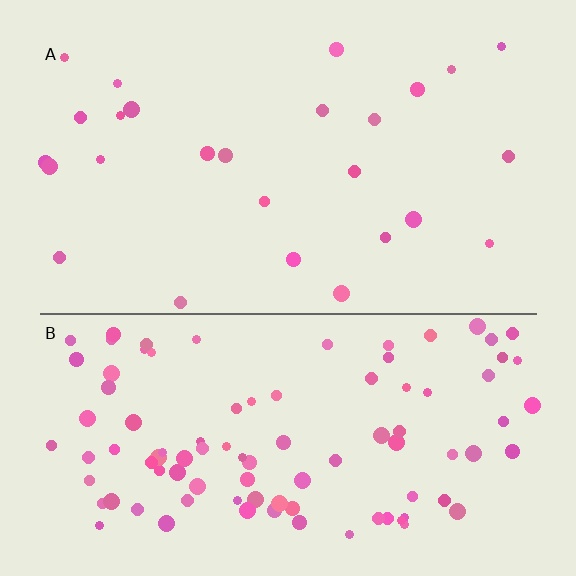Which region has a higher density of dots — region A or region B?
B (the bottom).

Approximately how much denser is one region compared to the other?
Approximately 3.8× — region B over region A.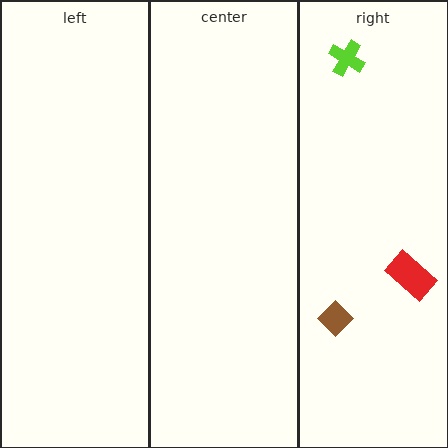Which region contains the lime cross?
The right region.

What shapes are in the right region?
The red rectangle, the lime cross, the brown diamond.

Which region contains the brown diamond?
The right region.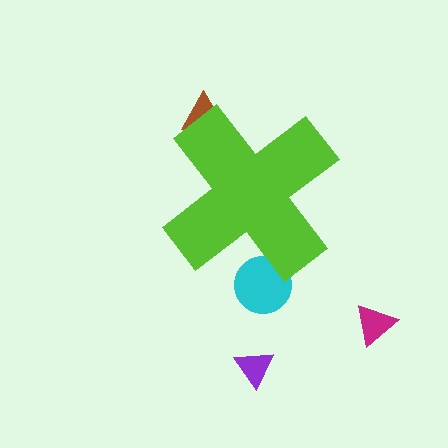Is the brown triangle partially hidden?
Yes, the brown triangle is partially hidden behind the lime cross.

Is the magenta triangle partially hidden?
No, the magenta triangle is fully visible.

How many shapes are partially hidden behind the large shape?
2 shapes are partially hidden.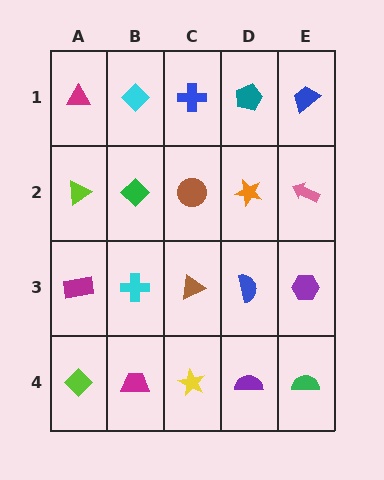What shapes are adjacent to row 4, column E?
A purple hexagon (row 3, column E), a purple semicircle (row 4, column D).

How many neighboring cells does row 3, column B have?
4.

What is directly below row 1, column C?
A brown circle.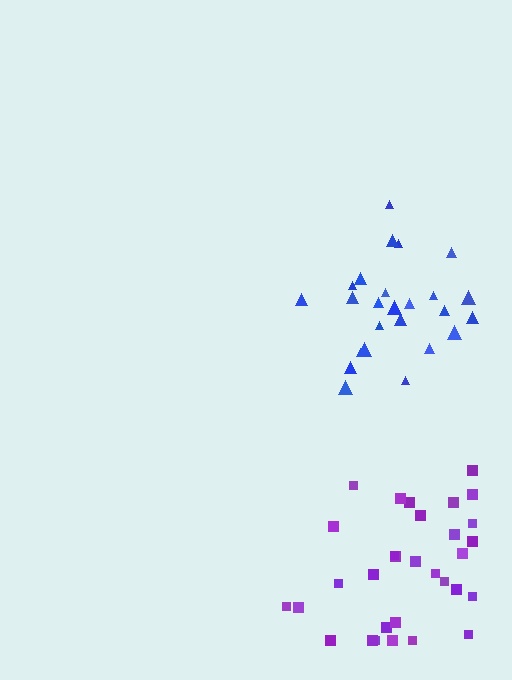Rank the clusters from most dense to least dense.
blue, purple.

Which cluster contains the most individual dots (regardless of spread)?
Purple (31).